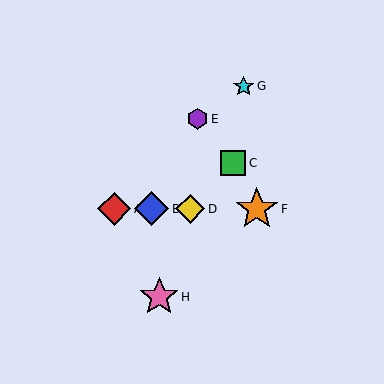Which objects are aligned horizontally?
Objects A, B, D, F are aligned horizontally.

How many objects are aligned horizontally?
4 objects (A, B, D, F) are aligned horizontally.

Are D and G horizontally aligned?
No, D is at y≈209 and G is at y≈86.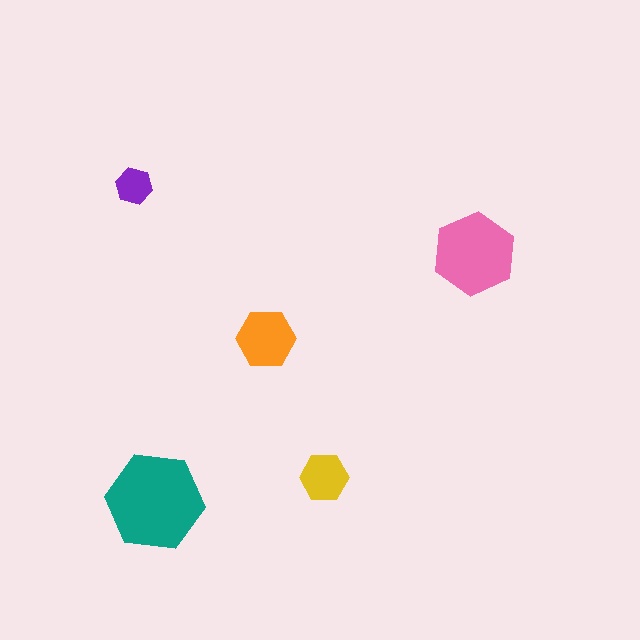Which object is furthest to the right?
The pink hexagon is rightmost.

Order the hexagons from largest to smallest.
the teal one, the pink one, the orange one, the yellow one, the purple one.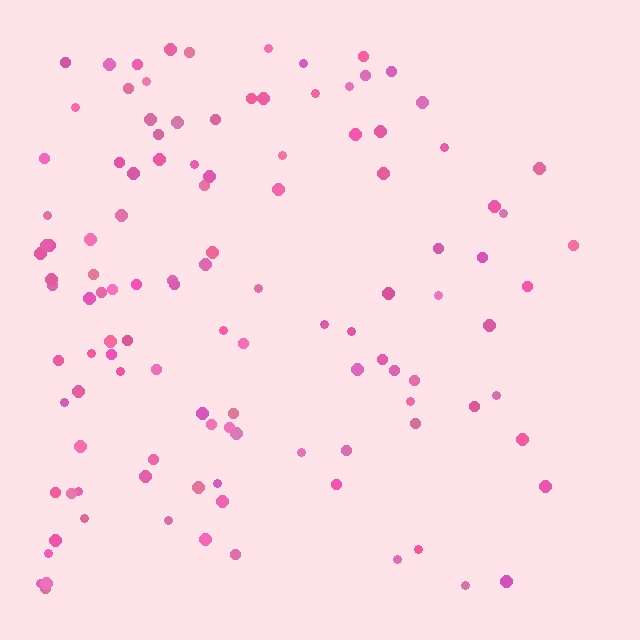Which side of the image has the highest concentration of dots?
The left.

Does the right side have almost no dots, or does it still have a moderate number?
Still a moderate number, just noticeably fewer than the left.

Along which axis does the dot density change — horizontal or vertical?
Horizontal.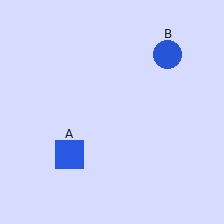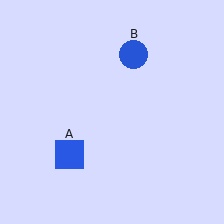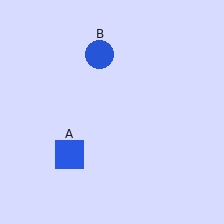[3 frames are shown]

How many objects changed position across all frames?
1 object changed position: blue circle (object B).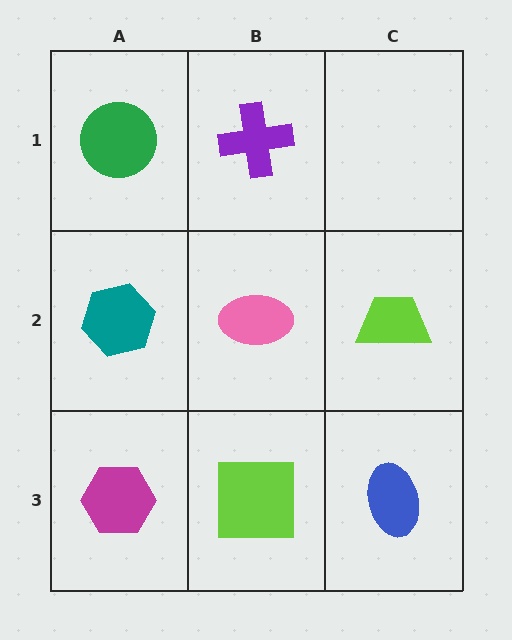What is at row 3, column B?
A lime square.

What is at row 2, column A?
A teal hexagon.